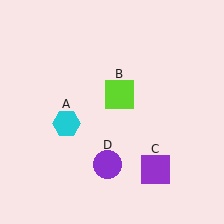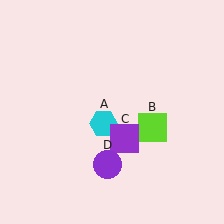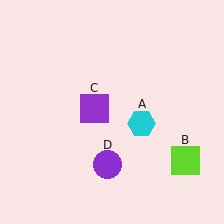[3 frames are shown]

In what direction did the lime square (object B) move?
The lime square (object B) moved down and to the right.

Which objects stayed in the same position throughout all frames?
Purple circle (object D) remained stationary.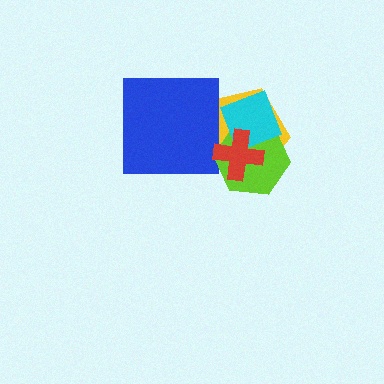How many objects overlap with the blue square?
1 object overlaps with the blue square.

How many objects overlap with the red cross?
3 objects overlap with the red cross.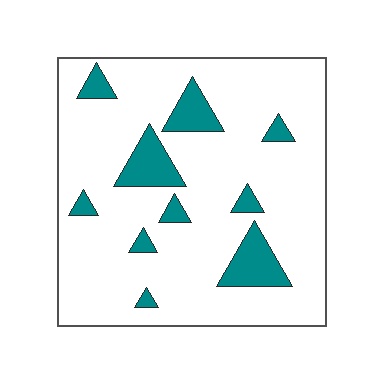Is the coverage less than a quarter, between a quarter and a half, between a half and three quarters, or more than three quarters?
Less than a quarter.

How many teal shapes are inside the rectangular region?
10.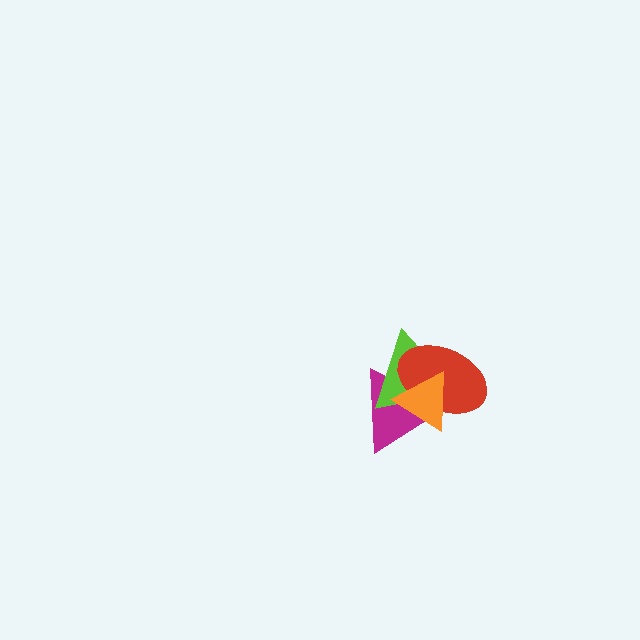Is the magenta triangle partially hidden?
Yes, it is partially covered by another shape.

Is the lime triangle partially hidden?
Yes, it is partially covered by another shape.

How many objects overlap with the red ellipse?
3 objects overlap with the red ellipse.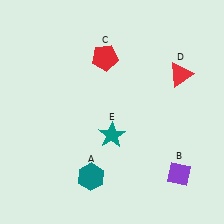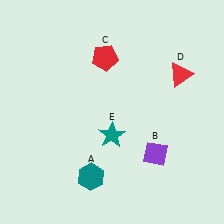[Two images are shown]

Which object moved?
The purple diamond (B) moved left.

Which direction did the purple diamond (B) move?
The purple diamond (B) moved left.